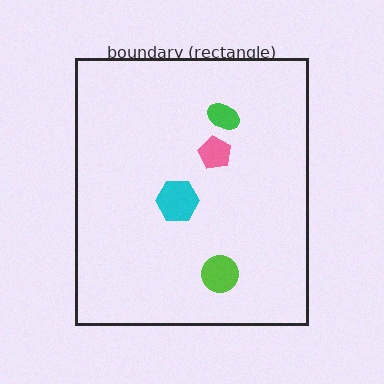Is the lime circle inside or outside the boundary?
Inside.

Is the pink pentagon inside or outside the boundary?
Inside.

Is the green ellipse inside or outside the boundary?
Inside.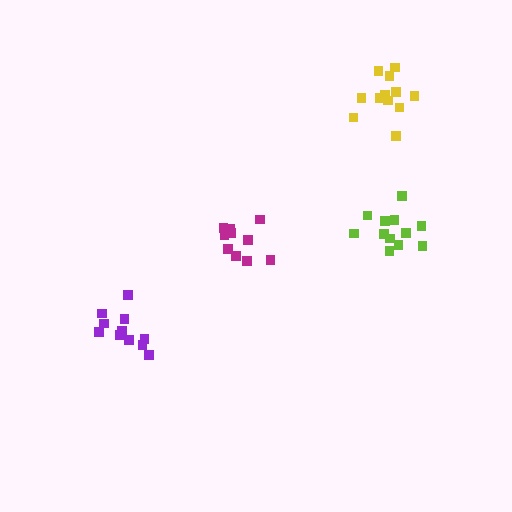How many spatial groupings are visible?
There are 4 spatial groupings.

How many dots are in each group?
Group 1: 10 dots, Group 2: 11 dots, Group 3: 12 dots, Group 4: 12 dots (45 total).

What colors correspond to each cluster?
The clusters are colored: magenta, purple, lime, yellow.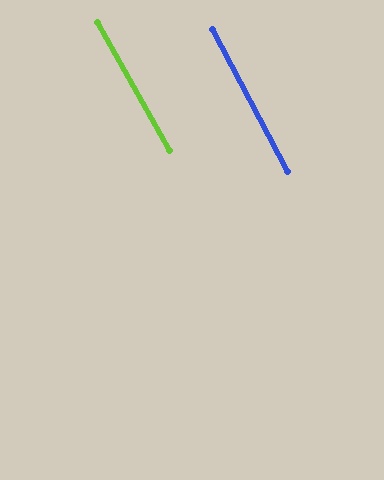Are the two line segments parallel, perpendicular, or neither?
Parallel — their directions differ by only 1.5°.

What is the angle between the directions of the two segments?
Approximately 1 degree.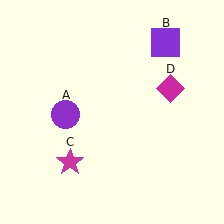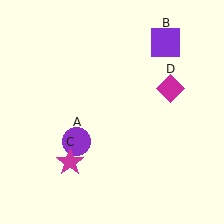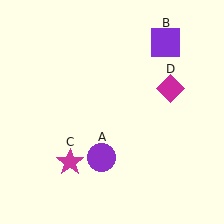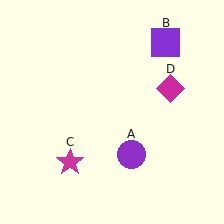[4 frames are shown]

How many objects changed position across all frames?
1 object changed position: purple circle (object A).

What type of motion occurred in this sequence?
The purple circle (object A) rotated counterclockwise around the center of the scene.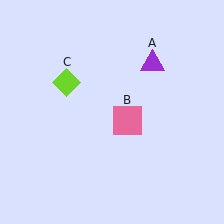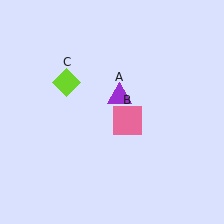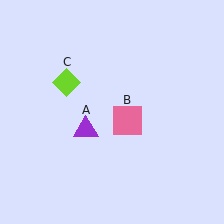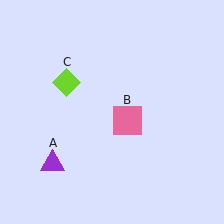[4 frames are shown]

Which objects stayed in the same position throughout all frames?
Pink square (object B) and lime diamond (object C) remained stationary.